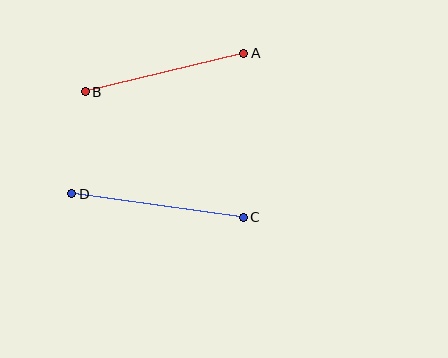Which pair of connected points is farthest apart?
Points C and D are farthest apart.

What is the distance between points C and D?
The distance is approximately 173 pixels.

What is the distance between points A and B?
The distance is approximately 163 pixels.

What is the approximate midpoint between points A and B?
The midpoint is at approximately (165, 73) pixels.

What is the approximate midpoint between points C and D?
The midpoint is at approximately (158, 206) pixels.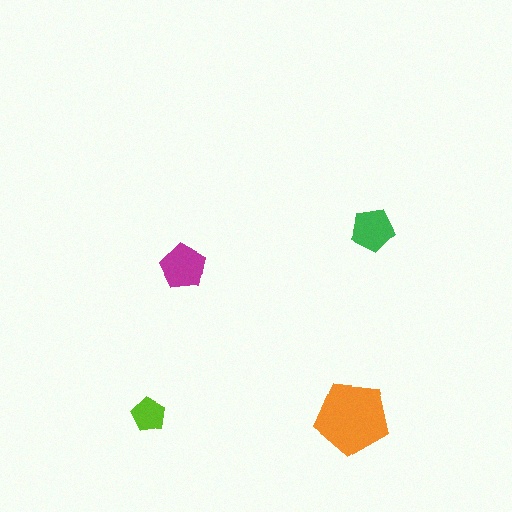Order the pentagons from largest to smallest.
the orange one, the magenta one, the green one, the lime one.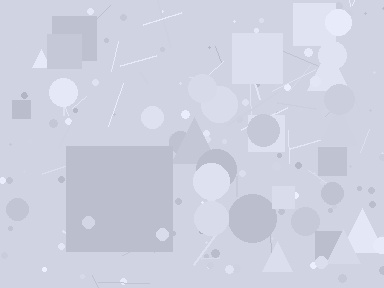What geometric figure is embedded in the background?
A square is embedded in the background.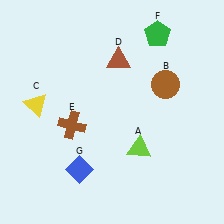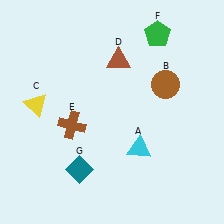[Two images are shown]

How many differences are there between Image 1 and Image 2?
There are 2 differences between the two images.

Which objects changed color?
A changed from lime to cyan. G changed from blue to teal.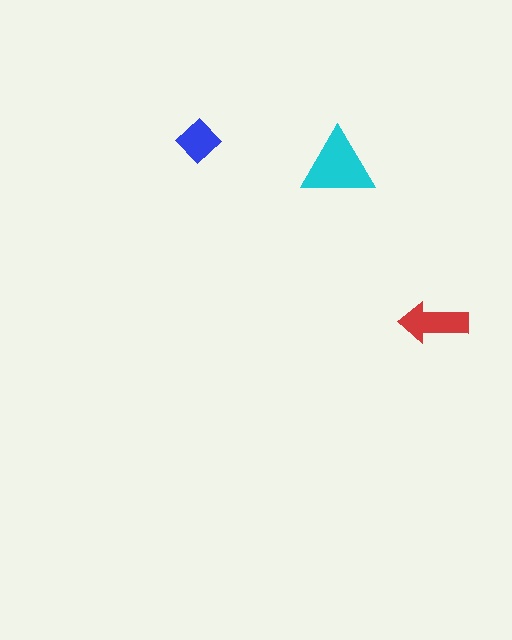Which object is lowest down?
The red arrow is bottommost.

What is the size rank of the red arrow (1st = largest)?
2nd.